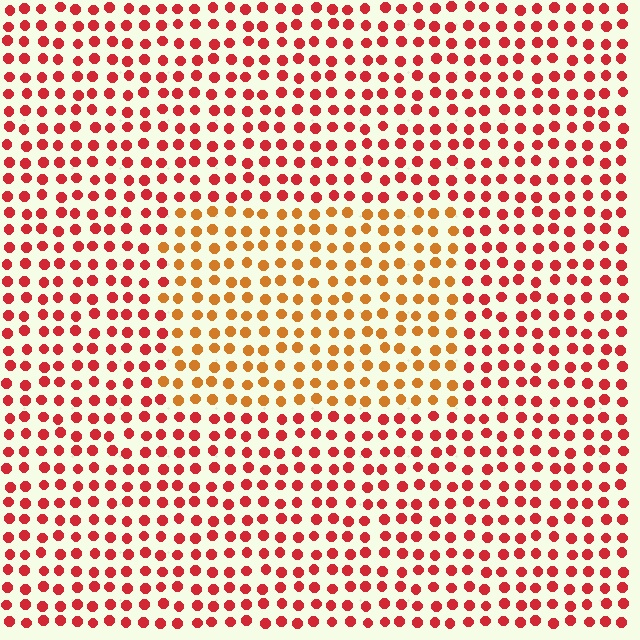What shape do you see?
I see a rectangle.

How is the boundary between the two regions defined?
The boundary is defined purely by a slight shift in hue (about 34 degrees). Spacing, size, and orientation are identical on both sides.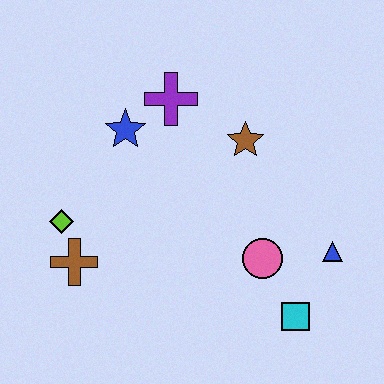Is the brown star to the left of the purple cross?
No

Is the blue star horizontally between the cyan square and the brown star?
No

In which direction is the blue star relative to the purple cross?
The blue star is to the left of the purple cross.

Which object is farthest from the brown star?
The brown cross is farthest from the brown star.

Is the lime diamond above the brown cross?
Yes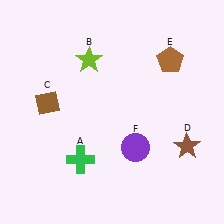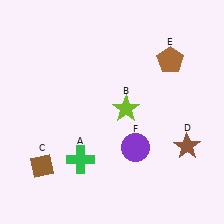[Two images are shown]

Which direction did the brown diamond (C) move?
The brown diamond (C) moved down.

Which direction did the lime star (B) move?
The lime star (B) moved down.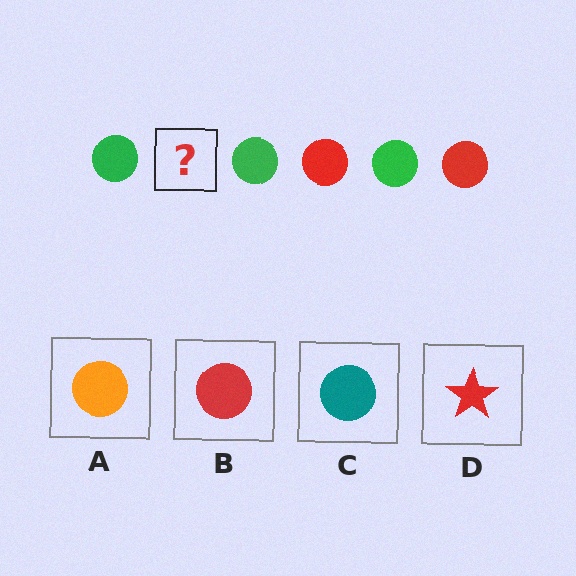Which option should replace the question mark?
Option B.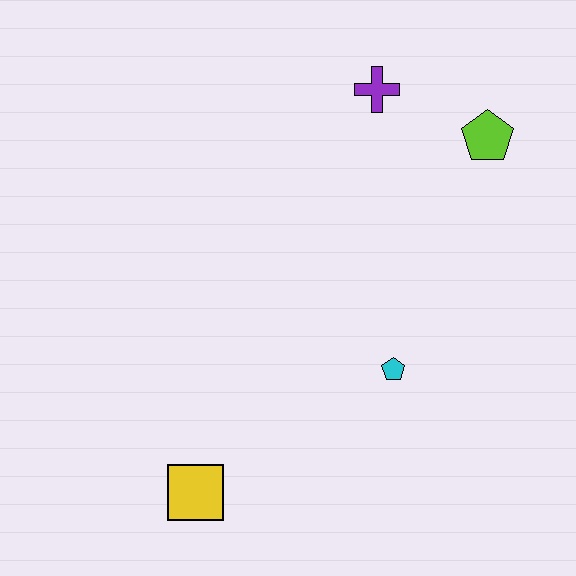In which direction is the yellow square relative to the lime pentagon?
The yellow square is below the lime pentagon.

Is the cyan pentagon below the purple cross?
Yes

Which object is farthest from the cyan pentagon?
The purple cross is farthest from the cyan pentagon.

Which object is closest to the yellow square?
The cyan pentagon is closest to the yellow square.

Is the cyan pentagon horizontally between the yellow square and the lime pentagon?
Yes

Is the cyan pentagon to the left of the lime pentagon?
Yes